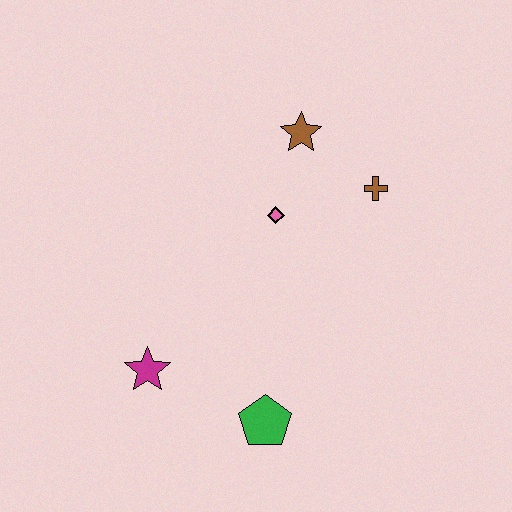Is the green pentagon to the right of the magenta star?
Yes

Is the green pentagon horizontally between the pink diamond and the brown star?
No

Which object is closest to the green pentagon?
The magenta star is closest to the green pentagon.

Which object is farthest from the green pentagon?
The brown star is farthest from the green pentagon.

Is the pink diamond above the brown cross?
No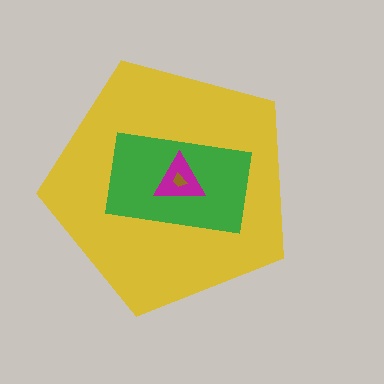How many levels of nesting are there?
4.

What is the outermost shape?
The yellow pentagon.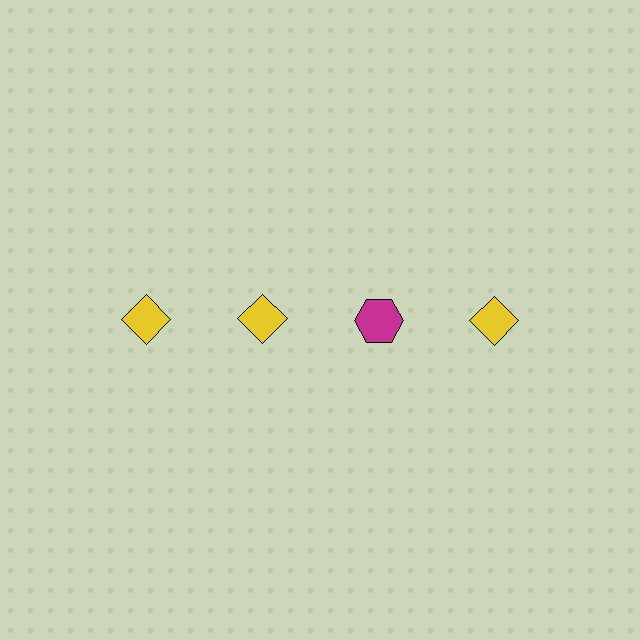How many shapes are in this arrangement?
There are 4 shapes arranged in a grid pattern.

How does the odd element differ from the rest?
It differs in both color (magenta instead of yellow) and shape (hexagon instead of diamond).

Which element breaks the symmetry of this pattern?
The magenta hexagon in the top row, center column breaks the symmetry. All other shapes are yellow diamonds.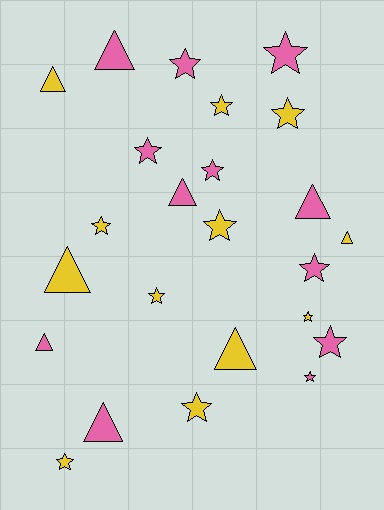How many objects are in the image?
There are 24 objects.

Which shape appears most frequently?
Star, with 15 objects.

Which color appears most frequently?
Yellow, with 12 objects.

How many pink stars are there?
There are 7 pink stars.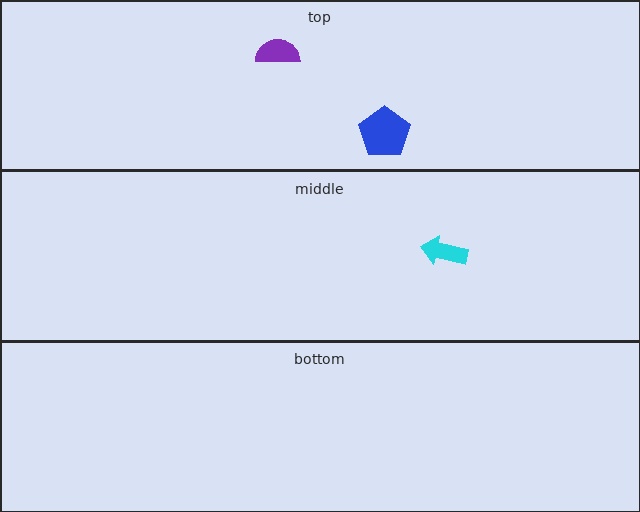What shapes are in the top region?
The purple semicircle, the blue pentagon.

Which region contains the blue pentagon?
The top region.